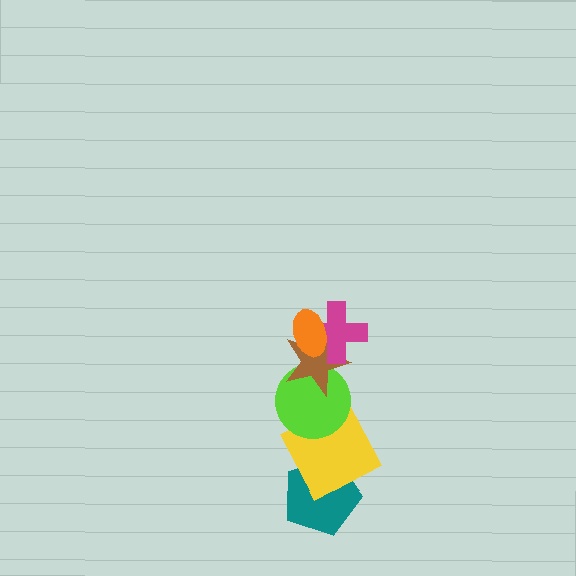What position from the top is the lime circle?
The lime circle is 4th from the top.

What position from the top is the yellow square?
The yellow square is 5th from the top.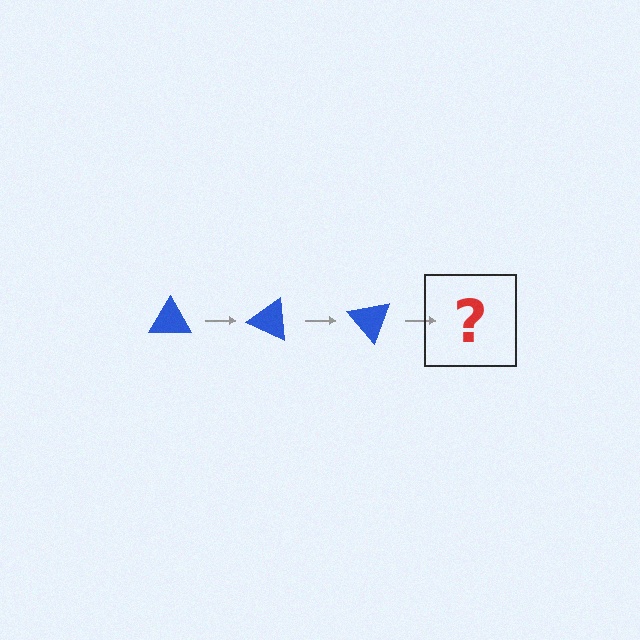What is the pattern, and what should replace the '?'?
The pattern is that the triangle rotates 25 degrees each step. The '?' should be a blue triangle rotated 75 degrees.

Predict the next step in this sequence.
The next step is a blue triangle rotated 75 degrees.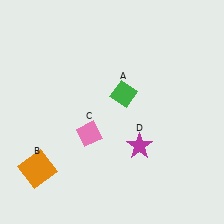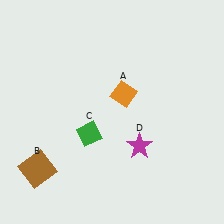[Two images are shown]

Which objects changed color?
A changed from green to orange. B changed from orange to brown. C changed from pink to green.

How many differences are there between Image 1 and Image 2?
There are 3 differences between the two images.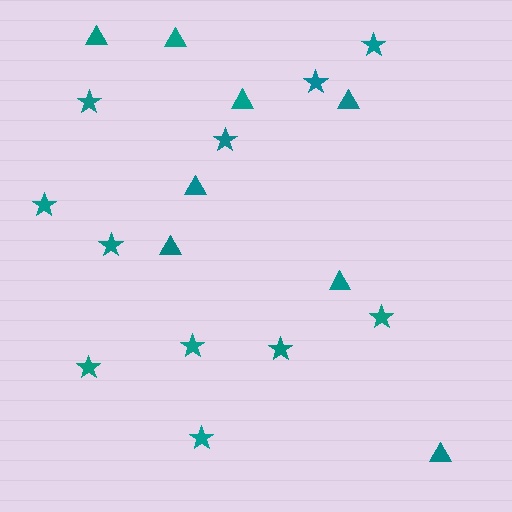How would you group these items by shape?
There are 2 groups: one group of stars (11) and one group of triangles (8).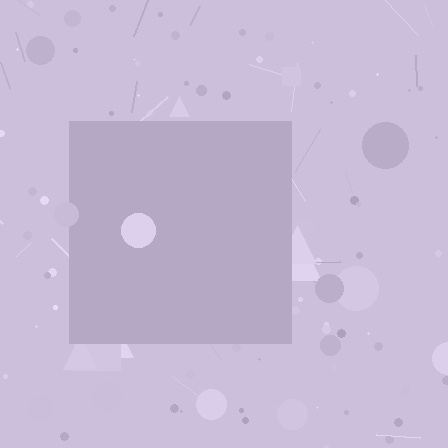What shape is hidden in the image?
A square is hidden in the image.